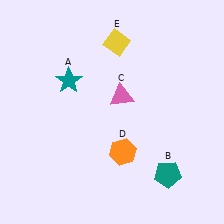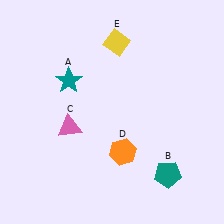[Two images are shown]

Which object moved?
The pink triangle (C) moved left.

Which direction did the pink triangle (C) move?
The pink triangle (C) moved left.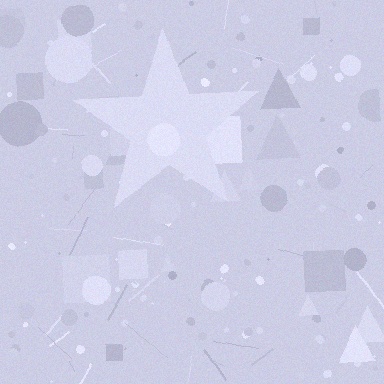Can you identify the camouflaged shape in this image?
The camouflaged shape is a star.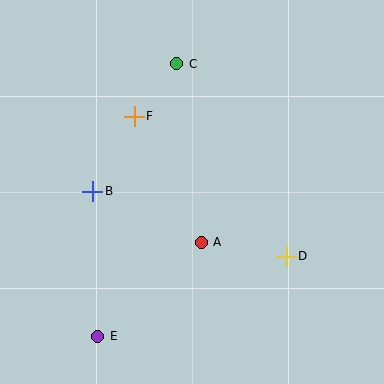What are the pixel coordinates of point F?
Point F is at (134, 116).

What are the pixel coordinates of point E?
Point E is at (98, 336).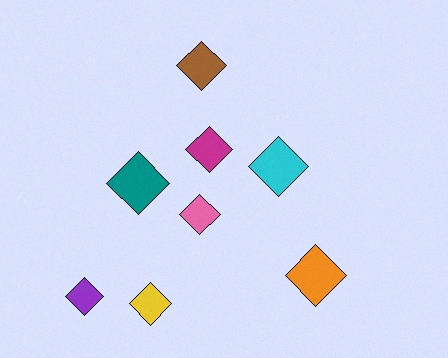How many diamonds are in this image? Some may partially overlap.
There are 8 diamonds.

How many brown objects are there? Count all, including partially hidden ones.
There is 1 brown object.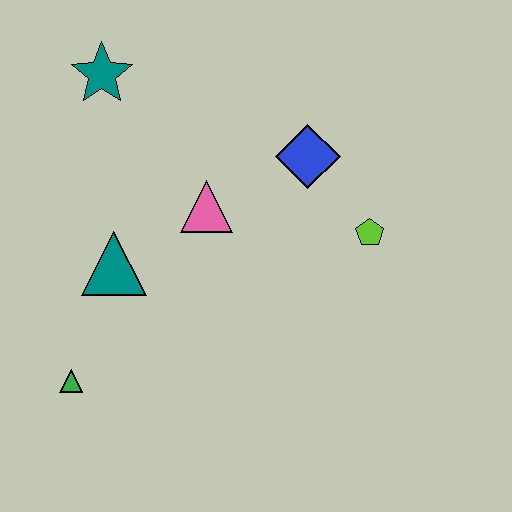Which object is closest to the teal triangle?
The pink triangle is closest to the teal triangle.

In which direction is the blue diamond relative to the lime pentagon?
The blue diamond is above the lime pentagon.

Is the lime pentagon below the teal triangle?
No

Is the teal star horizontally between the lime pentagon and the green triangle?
Yes